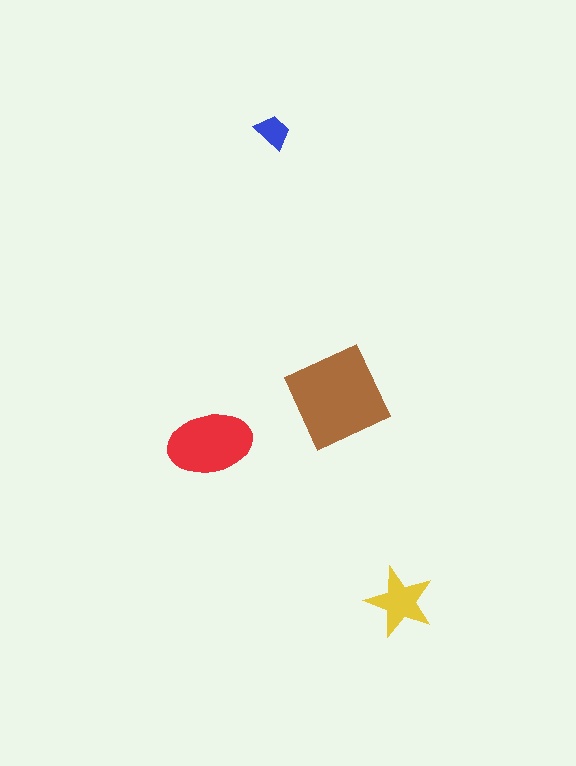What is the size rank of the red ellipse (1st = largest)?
2nd.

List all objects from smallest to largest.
The blue trapezoid, the yellow star, the red ellipse, the brown diamond.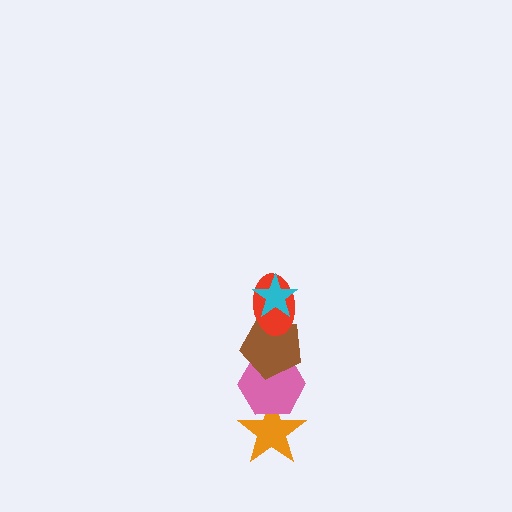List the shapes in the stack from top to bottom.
From top to bottom: the cyan star, the red ellipse, the brown pentagon, the pink hexagon, the orange star.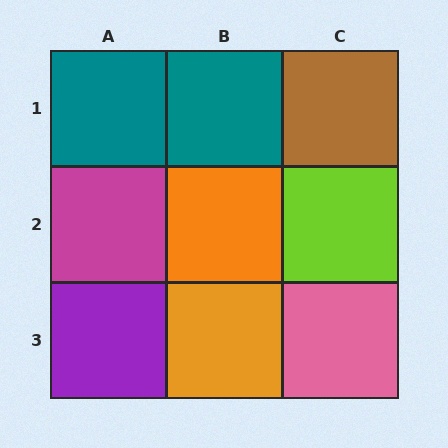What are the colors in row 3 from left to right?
Purple, orange, pink.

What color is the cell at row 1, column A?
Teal.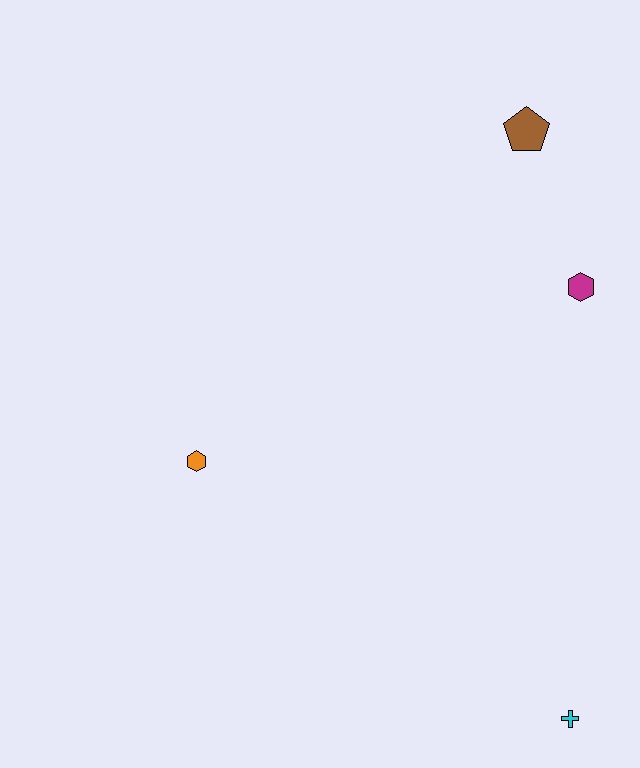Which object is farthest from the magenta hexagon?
The cyan cross is farthest from the magenta hexagon.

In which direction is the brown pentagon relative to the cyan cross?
The brown pentagon is above the cyan cross.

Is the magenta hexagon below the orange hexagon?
No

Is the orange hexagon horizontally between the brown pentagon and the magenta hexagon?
No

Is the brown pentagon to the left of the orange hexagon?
No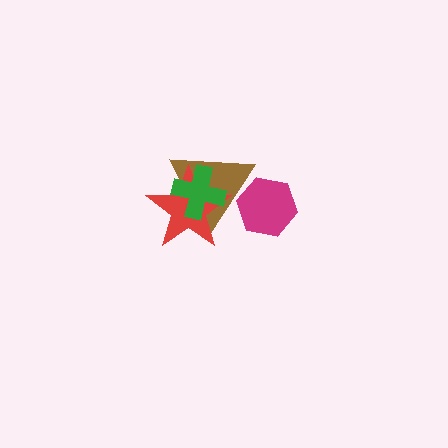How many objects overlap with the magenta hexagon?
1 object overlaps with the magenta hexagon.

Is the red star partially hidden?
Yes, it is partially covered by another shape.